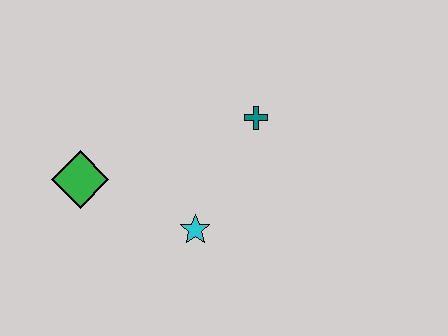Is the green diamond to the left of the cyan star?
Yes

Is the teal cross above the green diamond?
Yes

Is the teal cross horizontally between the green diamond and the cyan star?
No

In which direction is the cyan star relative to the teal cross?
The cyan star is below the teal cross.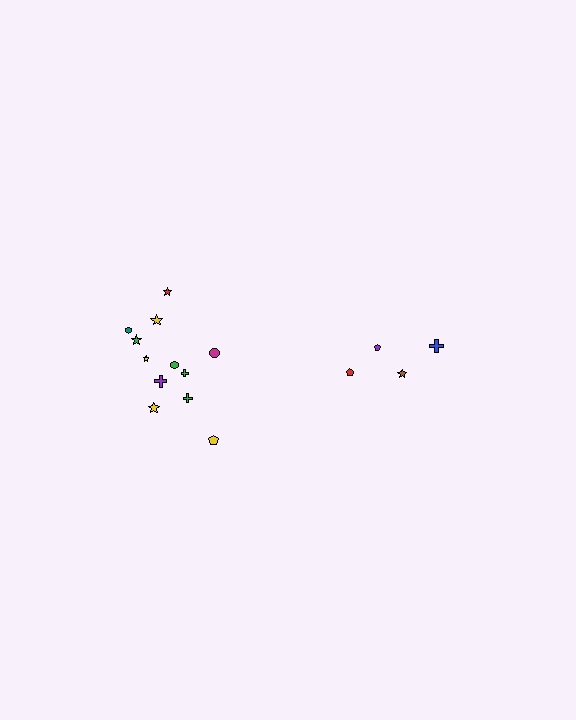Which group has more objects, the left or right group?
The left group.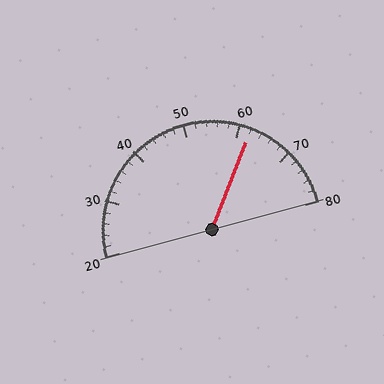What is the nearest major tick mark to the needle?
The nearest major tick mark is 60.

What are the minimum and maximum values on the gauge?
The gauge ranges from 20 to 80.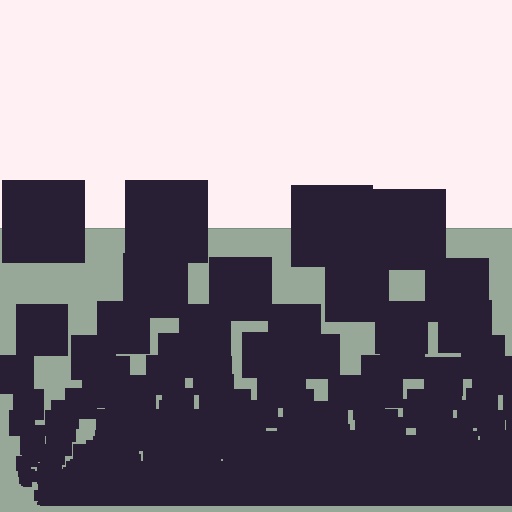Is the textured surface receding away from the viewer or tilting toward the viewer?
The surface appears to tilt toward the viewer. Texture elements get larger and sparser toward the top.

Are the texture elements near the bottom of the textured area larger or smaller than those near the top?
Smaller. The gradient is inverted — elements near the bottom are smaller and denser.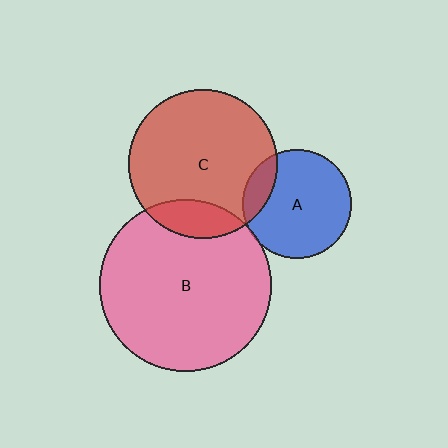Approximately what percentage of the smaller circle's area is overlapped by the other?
Approximately 15%.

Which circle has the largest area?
Circle B (pink).